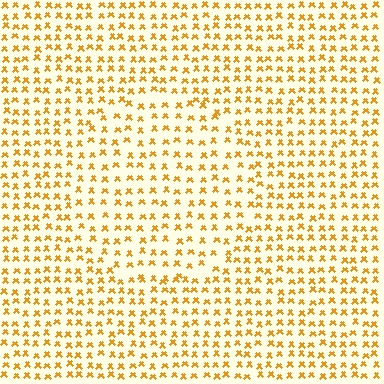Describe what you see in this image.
The image contains small orange elements arranged at two different densities. A circle-shaped region is visible where the elements are less densely packed than the surrounding area.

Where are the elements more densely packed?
The elements are more densely packed outside the circle boundary.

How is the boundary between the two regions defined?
The boundary is defined by a change in element density (approximately 1.4x ratio). All elements are the same color, size, and shape.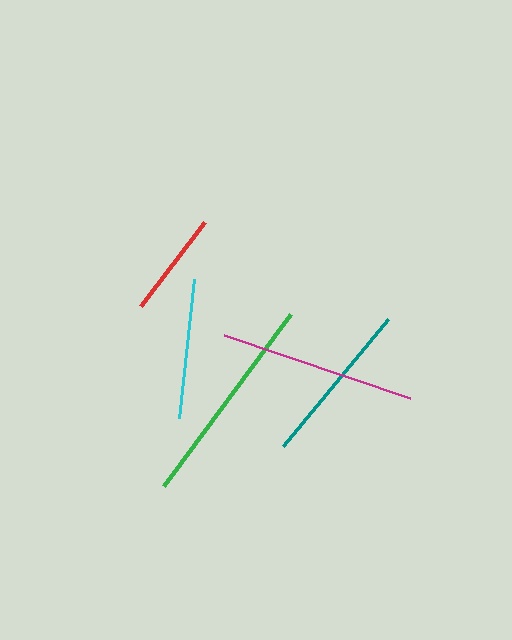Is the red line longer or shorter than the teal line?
The teal line is longer than the red line.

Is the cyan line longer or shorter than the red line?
The cyan line is longer than the red line.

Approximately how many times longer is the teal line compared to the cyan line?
The teal line is approximately 1.2 times the length of the cyan line.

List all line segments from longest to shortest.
From longest to shortest: green, magenta, teal, cyan, red.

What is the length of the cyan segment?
The cyan segment is approximately 140 pixels long.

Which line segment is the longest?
The green line is the longest at approximately 213 pixels.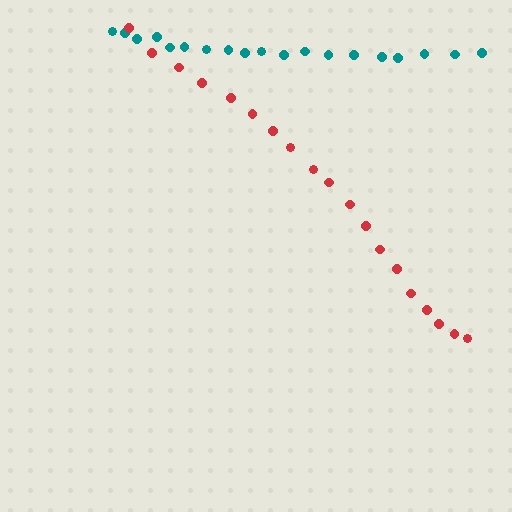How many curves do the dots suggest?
There are 2 distinct paths.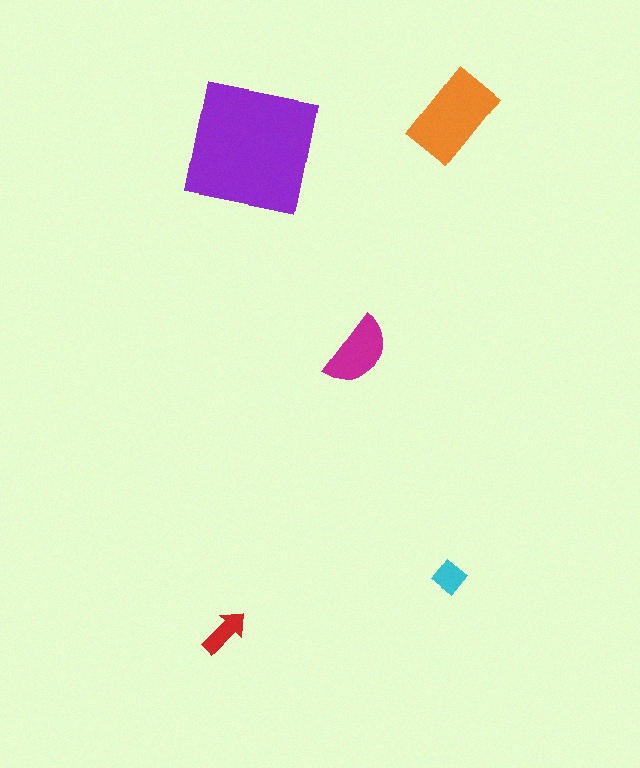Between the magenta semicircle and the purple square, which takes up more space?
The purple square.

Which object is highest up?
The orange rectangle is topmost.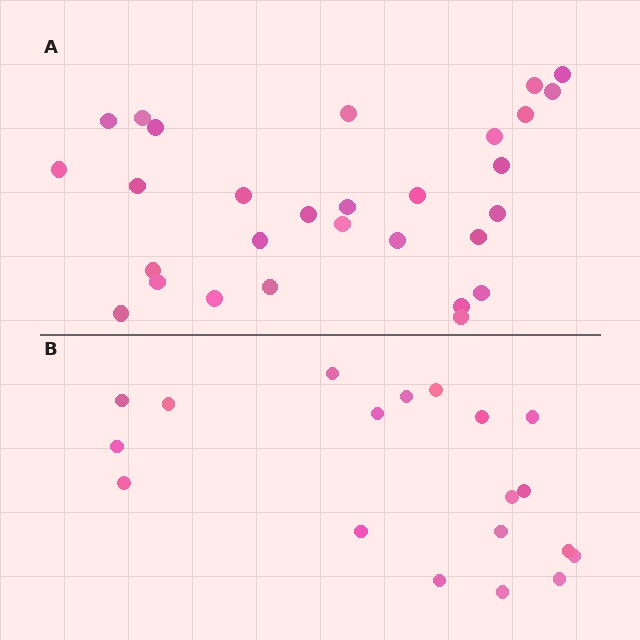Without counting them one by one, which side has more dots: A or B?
Region A (the top region) has more dots.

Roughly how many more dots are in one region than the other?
Region A has roughly 10 or so more dots than region B.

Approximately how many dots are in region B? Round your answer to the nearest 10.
About 20 dots. (The exact count is 19, which rounds to 20.)